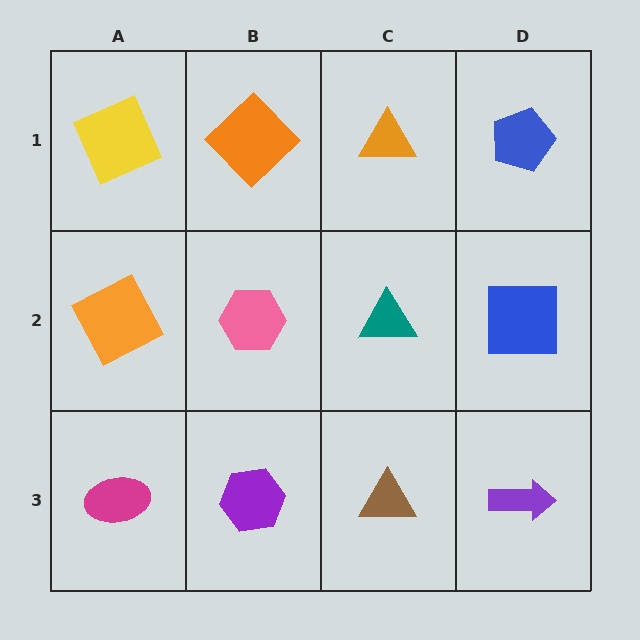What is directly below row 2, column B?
A purple hexagon.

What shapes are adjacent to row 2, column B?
An orange diamond (row 1, column B), a purple hexagon (row 3, column B), an orange square (row 2, column A), a teal triangle (row 2, column C).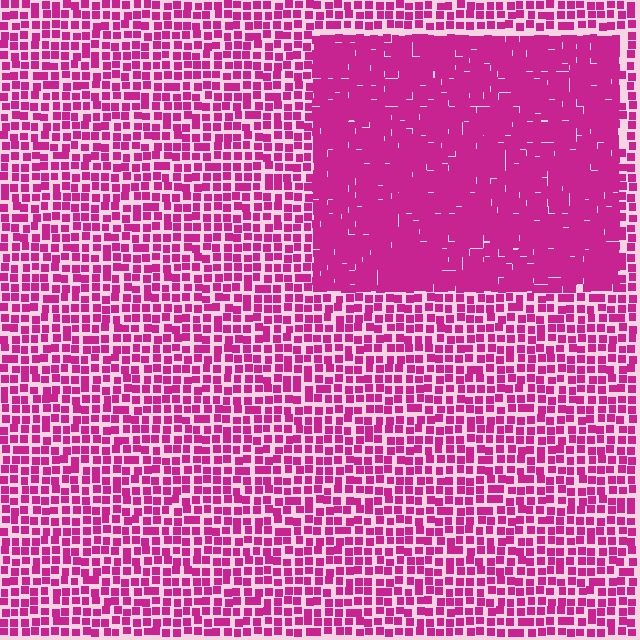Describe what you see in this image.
The image contains small magenta elements arranged at two different densities. A rectangle-shaped region is visible where the elements are more densely packed than the surrounding area.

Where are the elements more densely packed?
The elements are more densely packed inside the rectangle boundary.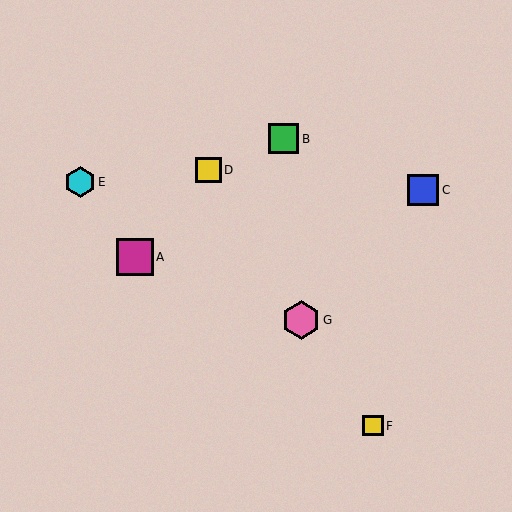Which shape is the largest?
The pink hexagon (labeled G) is the largest.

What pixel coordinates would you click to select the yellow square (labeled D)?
Click at (209, 170) to select the yellow square D.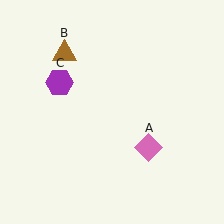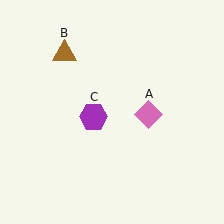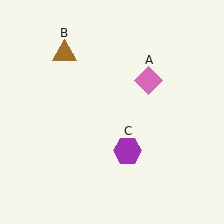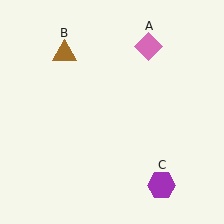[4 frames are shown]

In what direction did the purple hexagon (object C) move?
The purple hexagon (object C) moved down and to the right.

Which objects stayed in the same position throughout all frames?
Brown triangle (object B) remained stationary.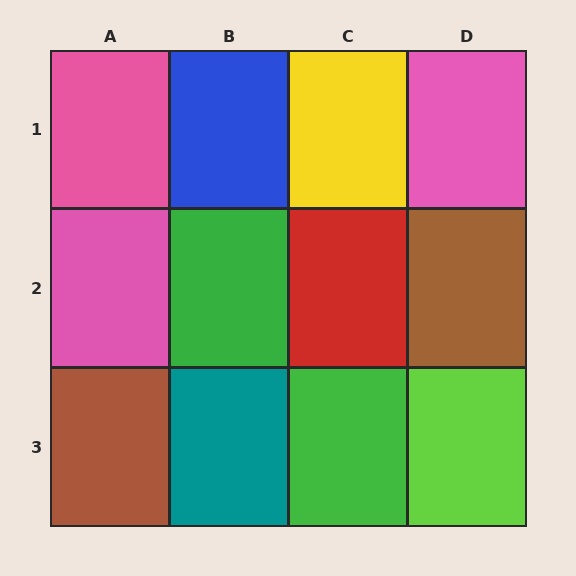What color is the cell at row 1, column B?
Blue.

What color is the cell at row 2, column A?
Pink.